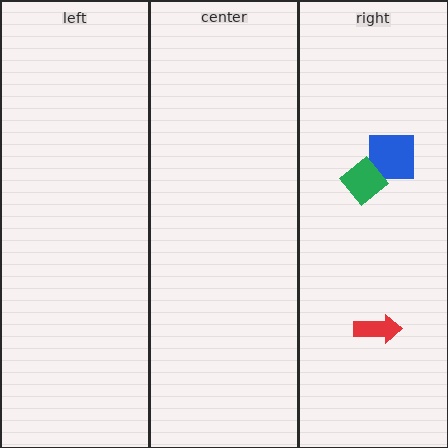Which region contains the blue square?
The right region.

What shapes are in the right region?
The blue square, the green diamond, the red arrow.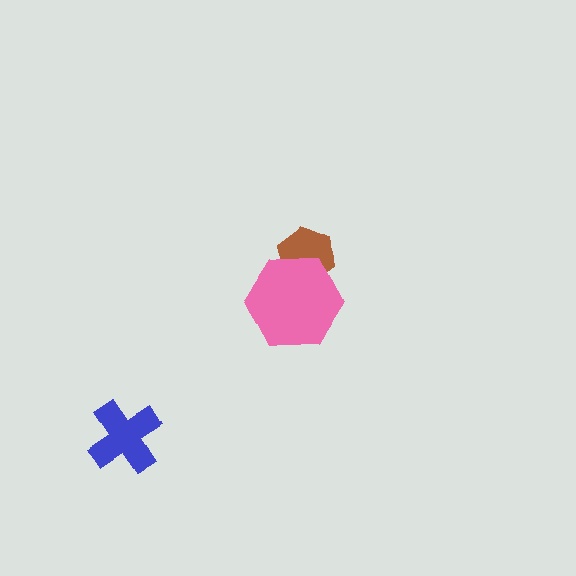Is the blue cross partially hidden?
No, no other shape covers it.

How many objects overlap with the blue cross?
0 objects overlap with the blue cross.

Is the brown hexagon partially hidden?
Yes, it is partially covered by another shape.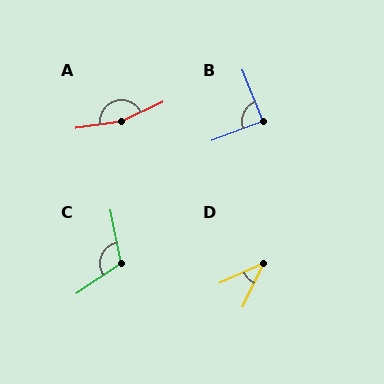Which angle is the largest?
A, at approximately 162 degrees.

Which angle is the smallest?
D, at approximately 41 degrees.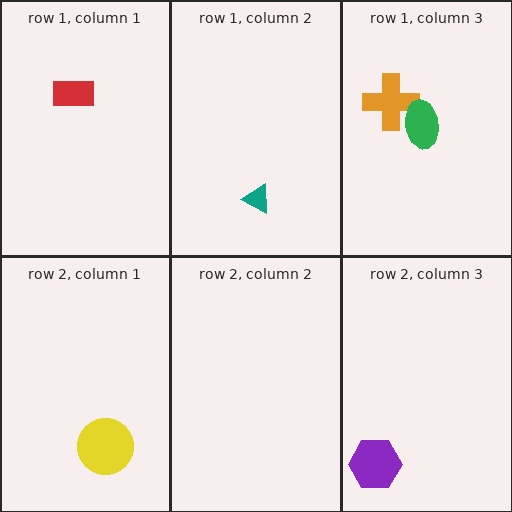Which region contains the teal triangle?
The row 1, column 2 region.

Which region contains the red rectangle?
The row 1, column 1 region.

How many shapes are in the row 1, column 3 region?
2.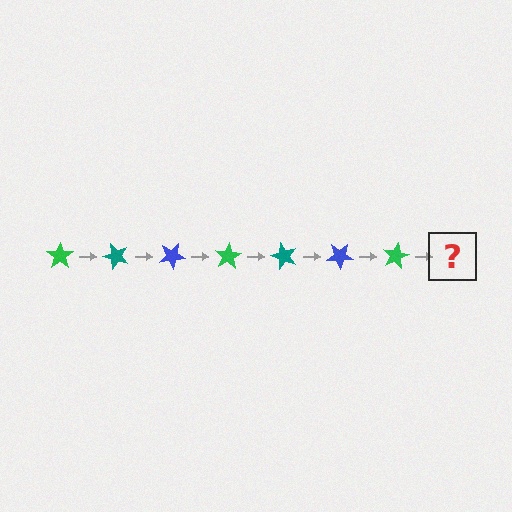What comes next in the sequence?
The next element should be a teal star, rotated 350 degrees from the start.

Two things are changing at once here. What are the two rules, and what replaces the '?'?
The two rules are that it rotates 50 degrees each step and the color cycles through green, teal, and blue. The '?' should be a teal star, rotated 350 degrees from the start.